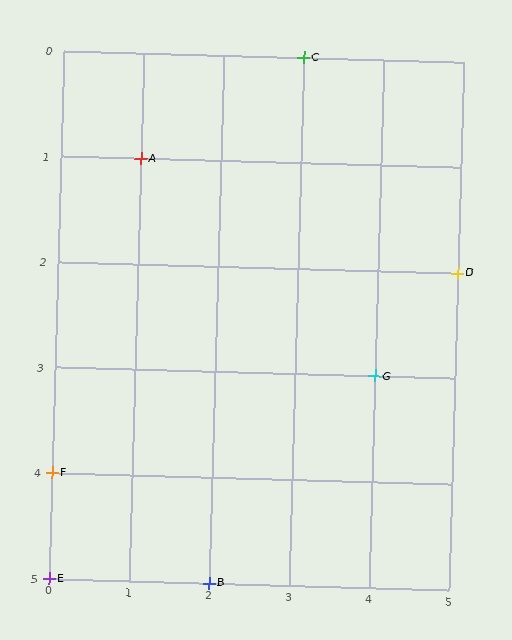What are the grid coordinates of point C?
Point C is at grid coordinates (3, 0).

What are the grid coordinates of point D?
Point D is at grid coordinates (5, 2).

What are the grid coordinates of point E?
Point E is at grid coordinates (0, 5).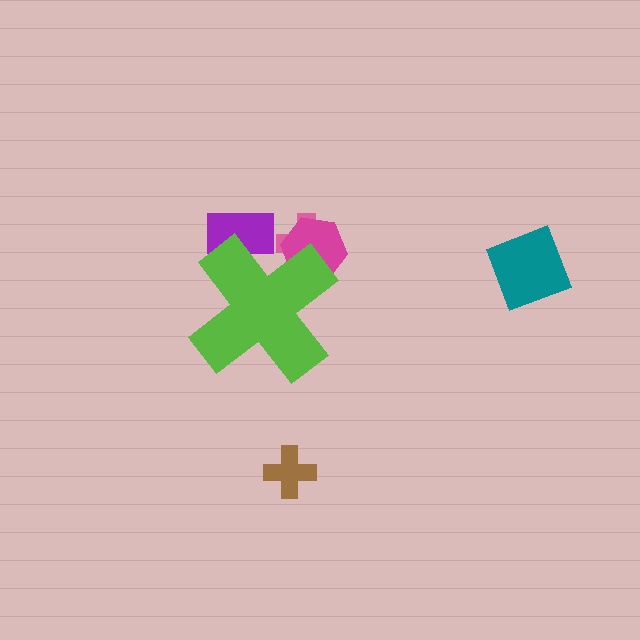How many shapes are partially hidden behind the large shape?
3 shapes are partially hidden.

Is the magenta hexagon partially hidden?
Yes, the magenta hexagon is partially hidden behind the lime cross.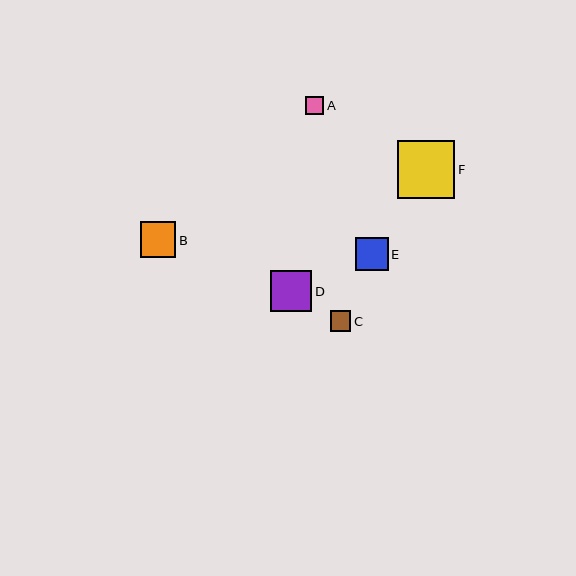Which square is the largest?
Square F is the largest with a size of approximately 57 pixels.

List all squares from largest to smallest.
From largest to smallest: F, D, B, E, C, A.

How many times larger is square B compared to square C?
Square B is approximately 1.7 times the size of square C.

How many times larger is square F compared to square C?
Square F is approximately 2.7 times the size of square C.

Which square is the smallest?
Square A is the smallest with a size of approximately 18 pixels.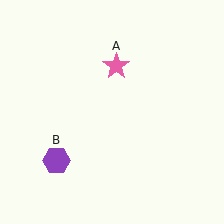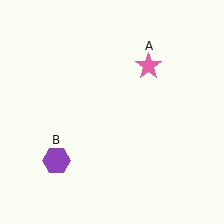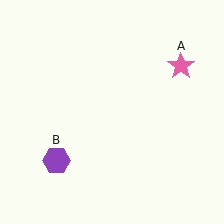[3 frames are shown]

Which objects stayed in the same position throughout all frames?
Purple hexagon (object B) remained stationary.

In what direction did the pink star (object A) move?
The pink star (object A) moved right.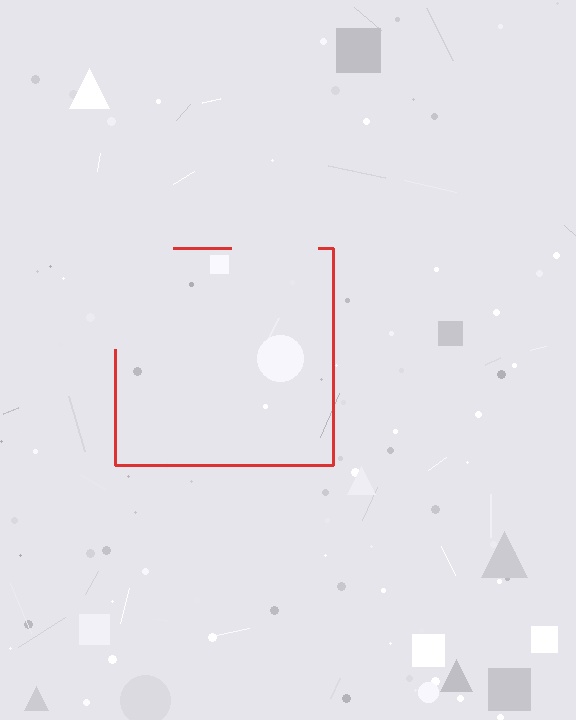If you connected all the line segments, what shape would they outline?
They would outline a square.